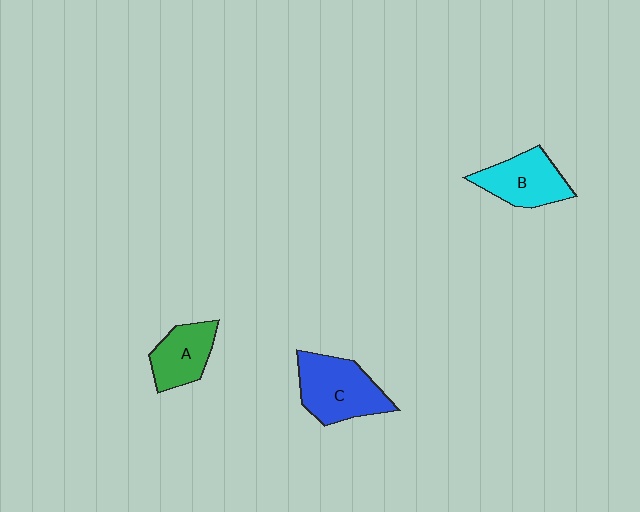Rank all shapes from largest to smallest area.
From largest to smallest: C (blue), B (cyan), A (green).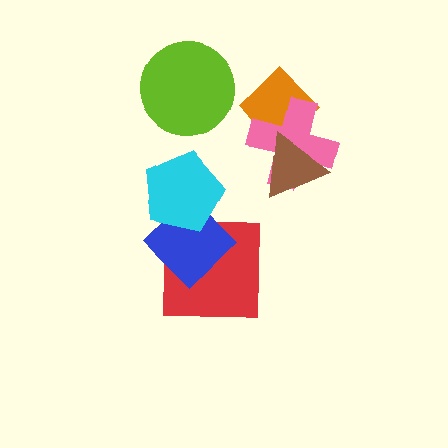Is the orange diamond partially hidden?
Yes, it is partially covered by another shape.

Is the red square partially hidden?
Yes, it is partially covered by another shape.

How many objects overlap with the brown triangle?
2 objects overlap with the brown triangle.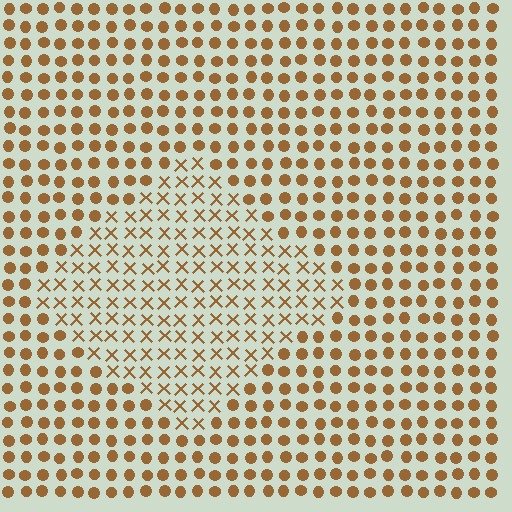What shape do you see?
I see a diamond.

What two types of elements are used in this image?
The image uses X marks inside the diamond region and circles outside it.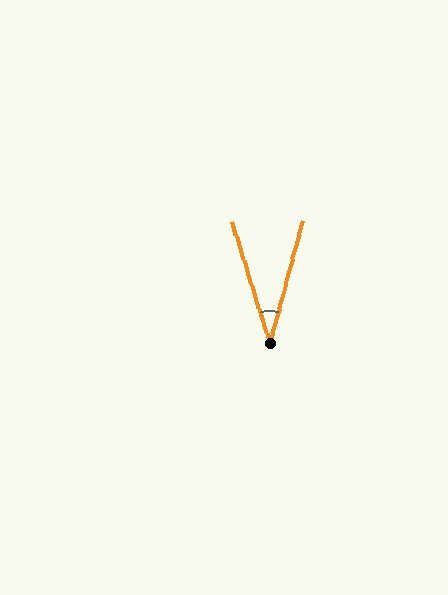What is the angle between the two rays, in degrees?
Approximately 33 degrees.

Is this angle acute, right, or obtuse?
It is acute.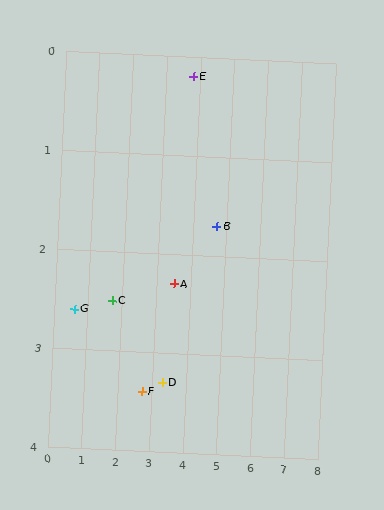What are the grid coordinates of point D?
Point D is at approximately (3.3, 3.3).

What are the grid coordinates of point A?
Point A is at approximately (3.5, 2.3).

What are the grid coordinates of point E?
Point E is at approximately (3.8, 0.2).